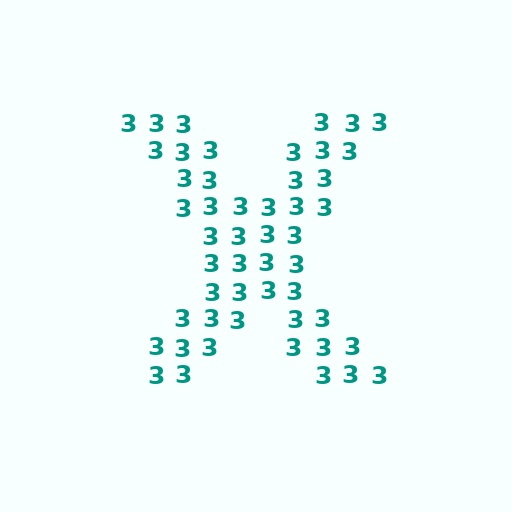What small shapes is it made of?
It is made of small digit 3's.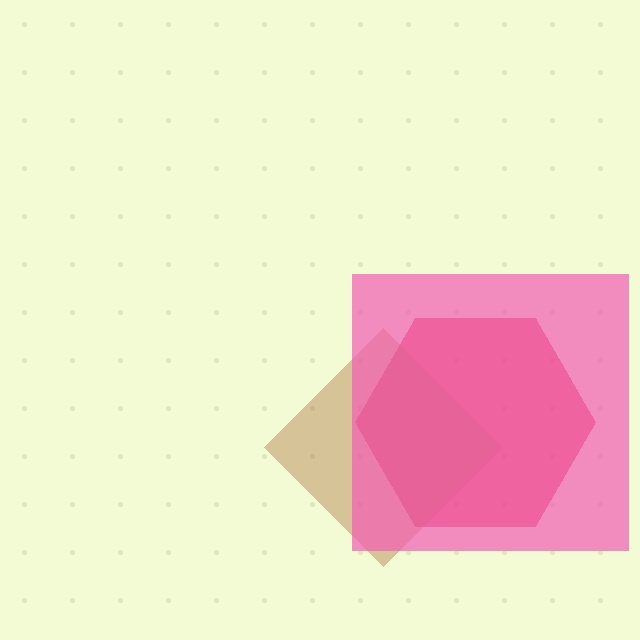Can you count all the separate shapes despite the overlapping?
Yes, there are 3 separate shapes.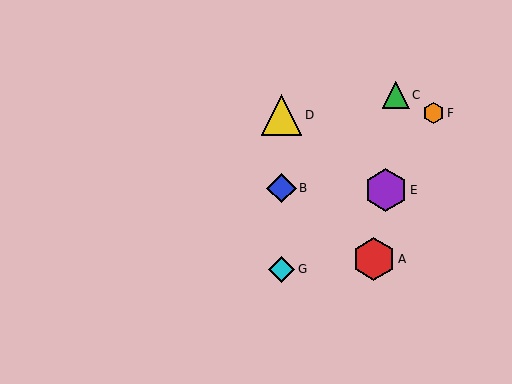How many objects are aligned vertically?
3 objects (B, D, G) are aligned vertically.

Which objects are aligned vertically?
Objects B, D, G are aligned vertically.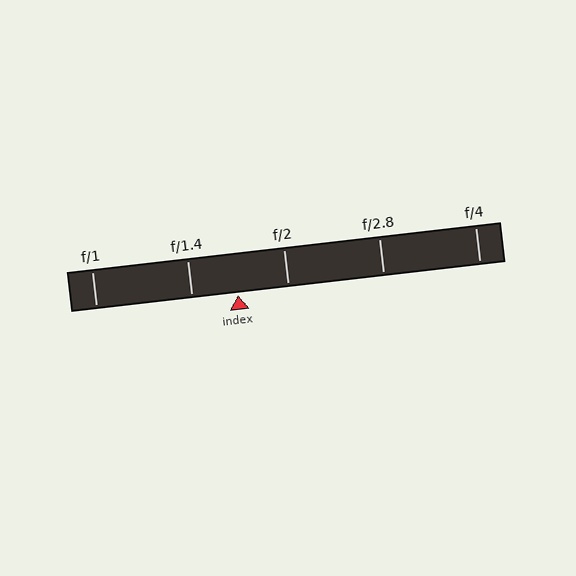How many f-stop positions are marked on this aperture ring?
There are 5 f-stop positions marked.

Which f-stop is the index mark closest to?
The index mark is closest to f/1.4.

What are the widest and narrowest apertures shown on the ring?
The widest aperture shown is f/1 and the narrowest is f/4.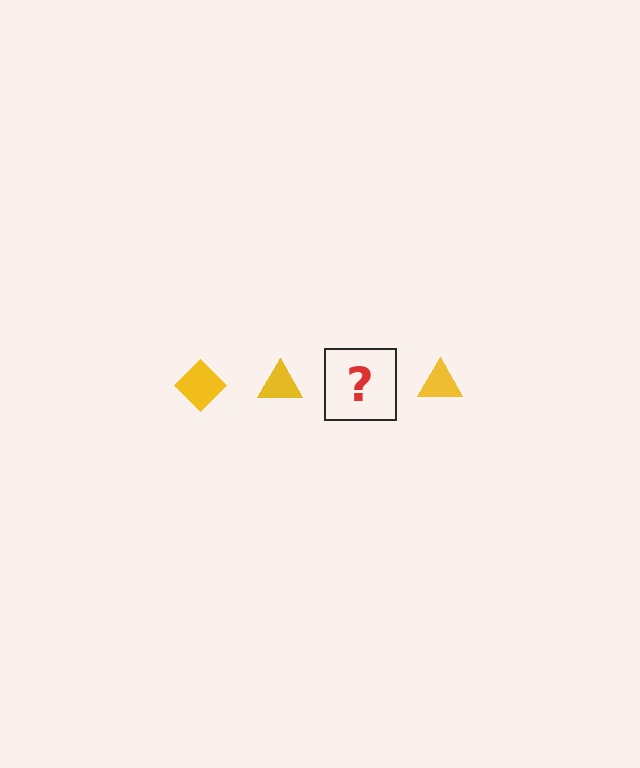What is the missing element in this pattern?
The missing element is a yellow diamond.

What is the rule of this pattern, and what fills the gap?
The rule is that the pattern cycles through diamond, triangle shapes in yellow. The gap should be filled with a yellow diamond.